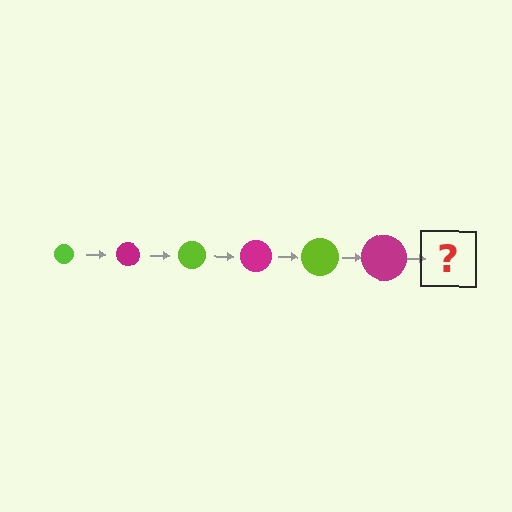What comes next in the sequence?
The next element should be a lime circle, larger than the previous one.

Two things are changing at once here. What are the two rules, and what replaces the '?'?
The two rules are that the circle grows larger each step and the color cycles through lime and magenta. The '?' should be a lime circle, larger than the previous one.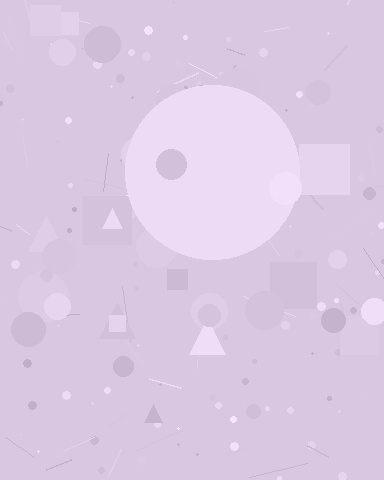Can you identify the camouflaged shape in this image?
The camouflaged shape is a circle.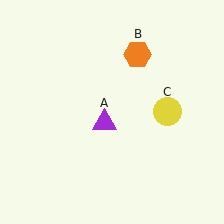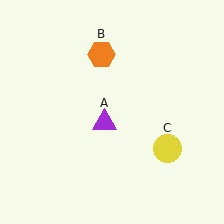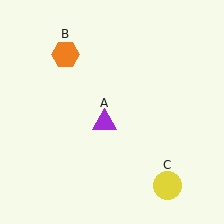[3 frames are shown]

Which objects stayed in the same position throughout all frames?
Purple triangle (object A) remained stationary.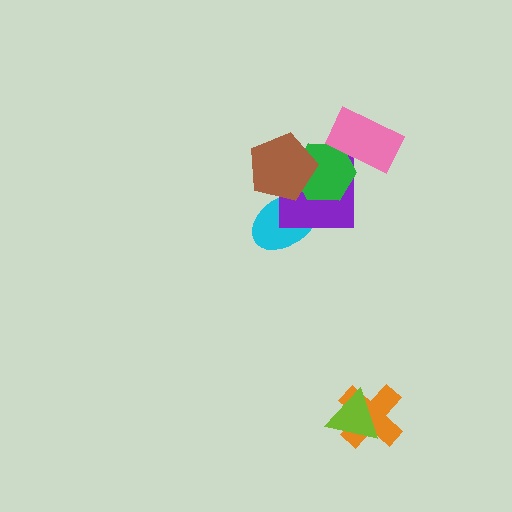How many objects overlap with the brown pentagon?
3 objects overlap with the brown pentagon.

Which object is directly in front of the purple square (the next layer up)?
The green hexagon is directly in front of the purple square.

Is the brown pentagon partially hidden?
No, no other shape covers it.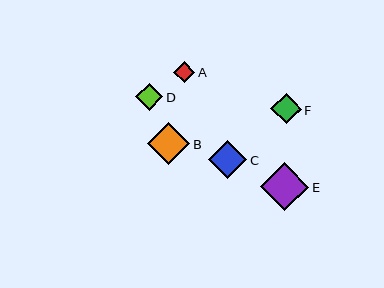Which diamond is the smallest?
Diamond A is the smallest with a size of approximately 21 pixels.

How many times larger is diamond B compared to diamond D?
Diamond B is approximately 1.5 times the size of diamond D.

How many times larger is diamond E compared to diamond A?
Diamond E is approximately 2.3 times the size of diamond A.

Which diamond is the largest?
Diamond E is the largest with a size of approximately 48 pixels.